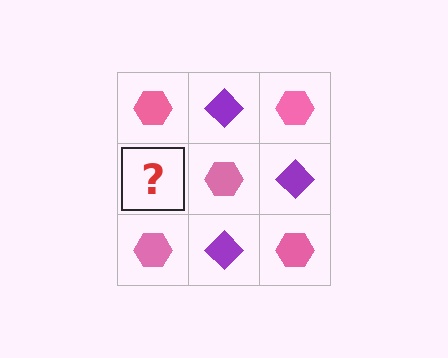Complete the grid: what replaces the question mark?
The question mark should be replaced with a purple diamond.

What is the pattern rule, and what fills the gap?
The rule is that it alternates pink hexagon and purple diamond in a checkerboard pattern. The gap should be filled with a purple diamond.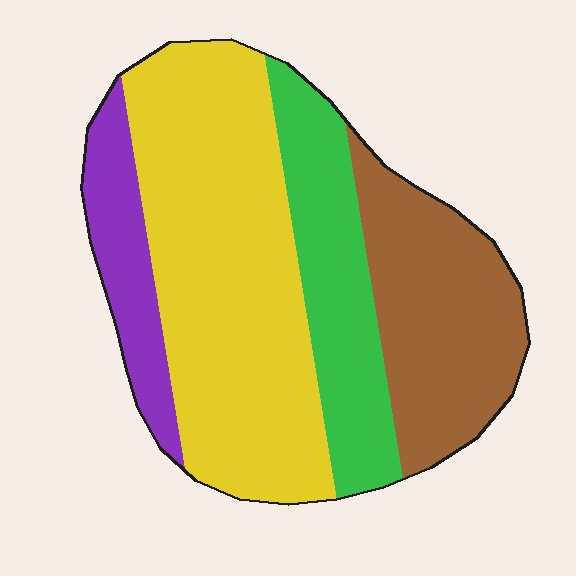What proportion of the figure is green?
Green covers around 20% of the figure.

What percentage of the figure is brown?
Brown takes up about one quarter (1/4) of the figure.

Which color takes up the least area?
Purple, at roughly 10%.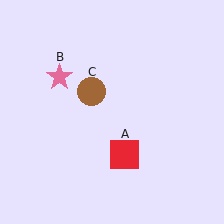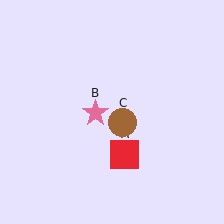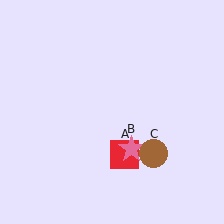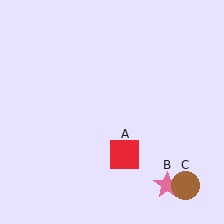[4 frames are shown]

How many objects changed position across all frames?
2 objects changed position: pink star (object B), brown circle (object C).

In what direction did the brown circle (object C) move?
The brown circle (object C) moved down and to the right.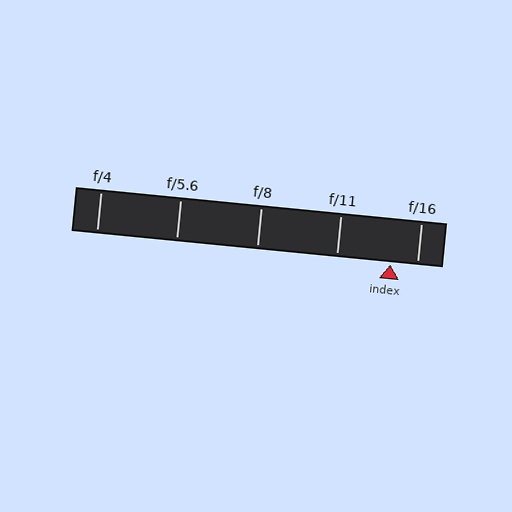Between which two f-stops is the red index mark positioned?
The index mark is between f/11 and f/16.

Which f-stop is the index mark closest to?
The index mark is closest to f/16.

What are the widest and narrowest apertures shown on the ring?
The widest aperture shown is f/4 and the narrowest is f/16.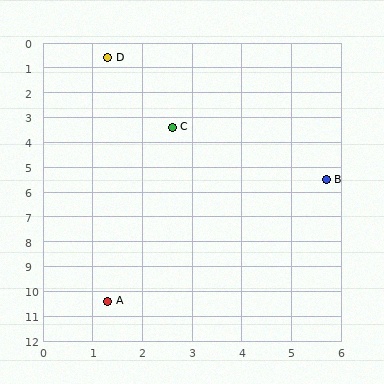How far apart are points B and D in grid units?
Points B and D are about 6.6 grid units apart.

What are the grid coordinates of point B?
Point B is at approximately (5.7, 5.5).